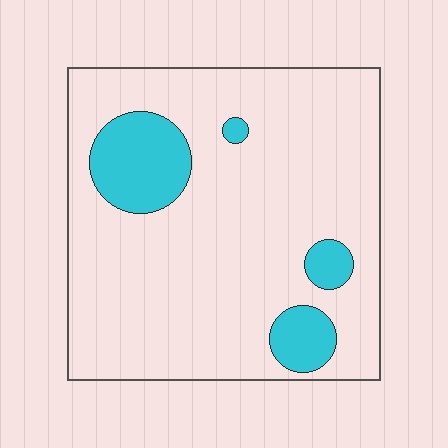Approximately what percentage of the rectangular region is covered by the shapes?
Approximately 15%.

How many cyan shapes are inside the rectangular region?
4.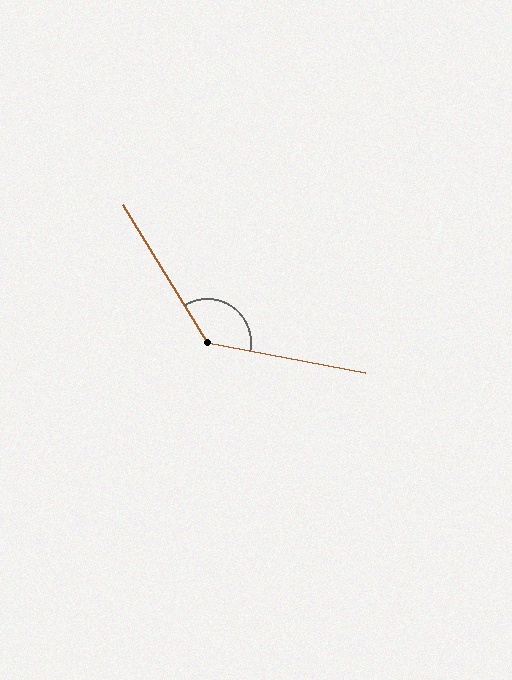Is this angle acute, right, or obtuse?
It is obtuse.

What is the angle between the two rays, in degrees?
Approximately 132 degrees.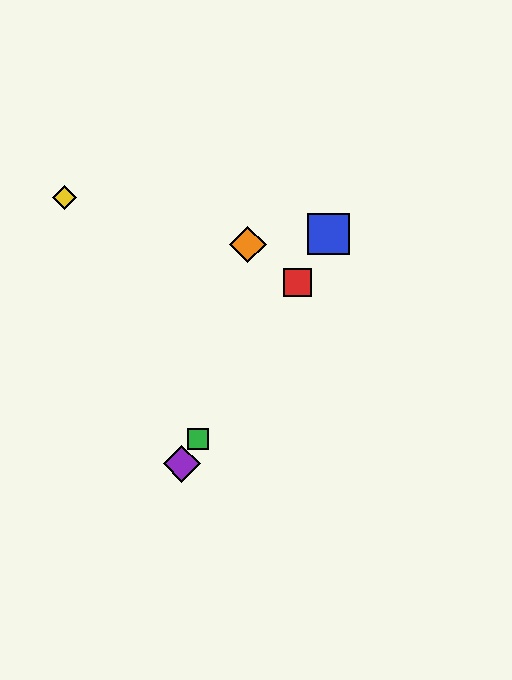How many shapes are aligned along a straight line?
4 shapes (the red square, the blue square, the green square, the purple diamond) are aligned along a straight line.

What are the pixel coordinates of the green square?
The green square is at (198, 439).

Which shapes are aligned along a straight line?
The red square, the blue square, the green square, the purple diamond are aligned along a straight line.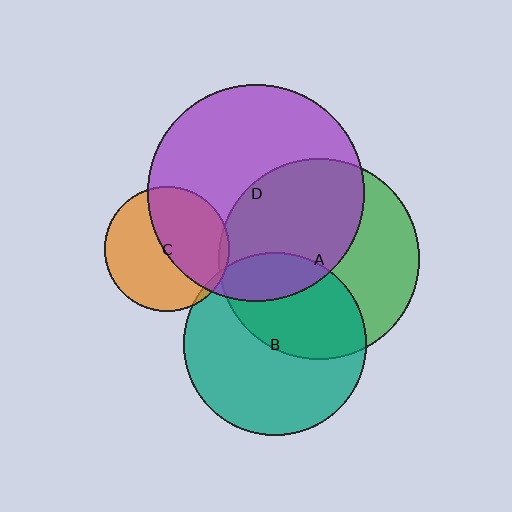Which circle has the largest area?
Circle D (purple).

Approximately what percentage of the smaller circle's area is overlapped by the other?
Approximately 45%.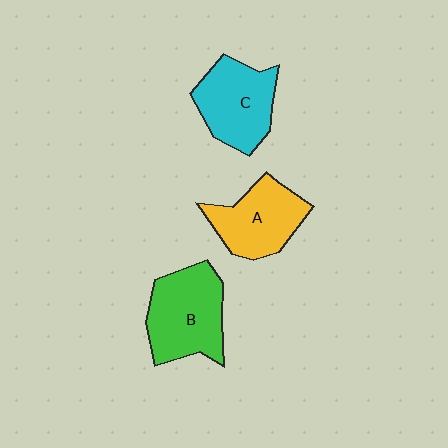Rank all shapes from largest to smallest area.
From largest to smallest: B (green), C (cyan), A (yellow).